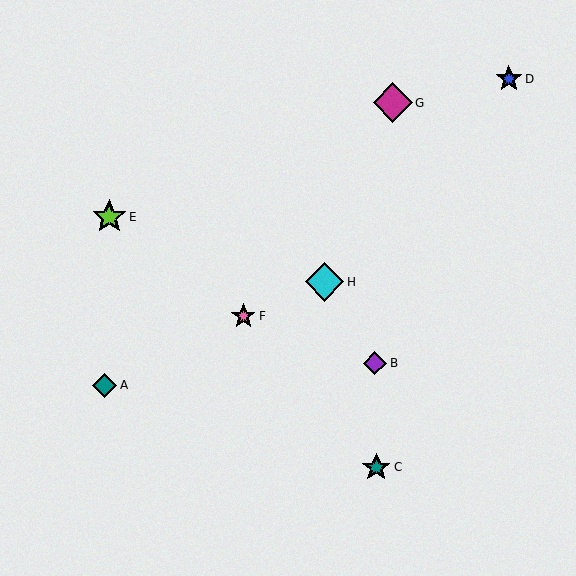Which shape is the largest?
The magenta diamond (labeled G) is the largest.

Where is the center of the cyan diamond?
The center of the cyan diamond is at (324, 282).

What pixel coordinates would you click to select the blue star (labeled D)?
Click at (509, 79) to select the blue star D.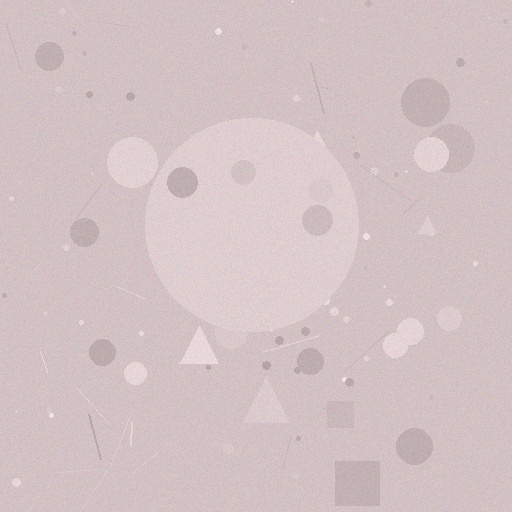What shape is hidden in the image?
A circle is hidden in the image.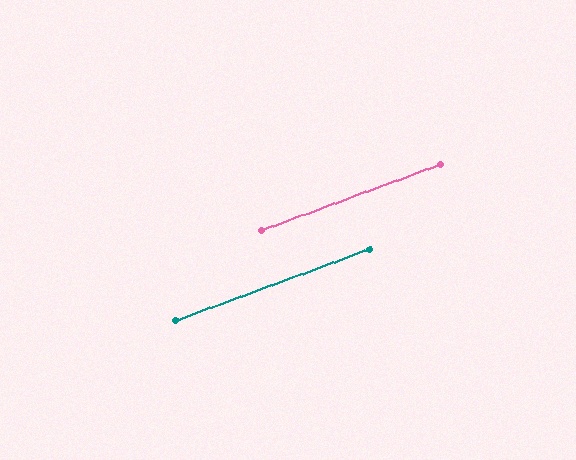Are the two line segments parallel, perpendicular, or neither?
Parallel — their directions differ by only 0.1°.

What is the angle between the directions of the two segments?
Approximately 0 degrees.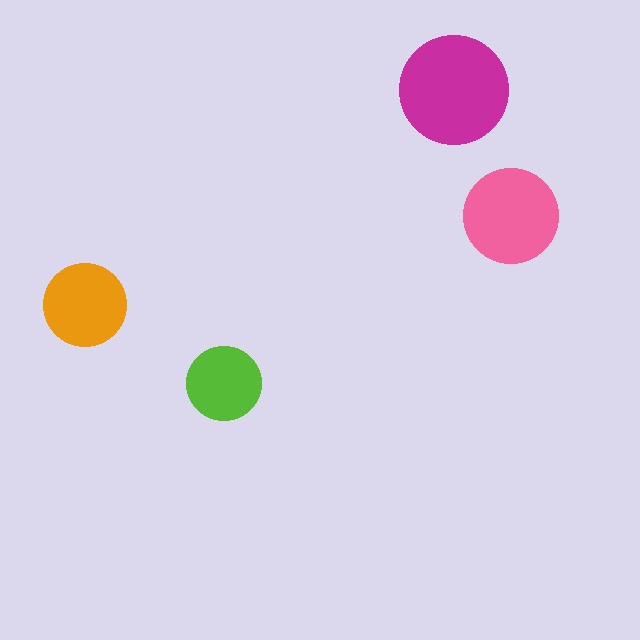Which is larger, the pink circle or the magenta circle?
The magenta one.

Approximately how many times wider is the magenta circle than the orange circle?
About 1.5 times wider.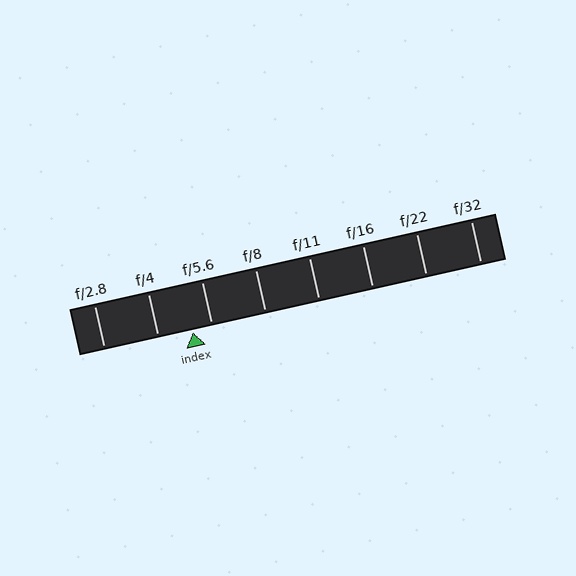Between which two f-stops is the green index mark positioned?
The index mark is between f/4 and f/5.6.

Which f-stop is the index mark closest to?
The index mark is closest to f/5.6.